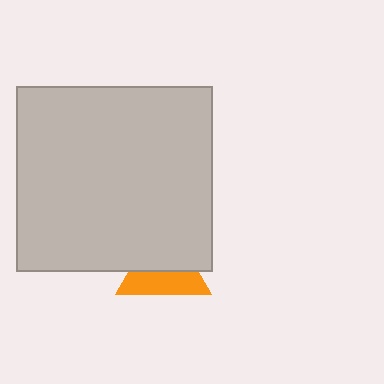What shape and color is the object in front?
The object in front is a light gray rectangle.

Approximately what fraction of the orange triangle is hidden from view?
Roughly 51% of the orange triangle is hidden behind the light gray rectangle.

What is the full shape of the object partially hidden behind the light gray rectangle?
The partially hidden object is an orange triangle.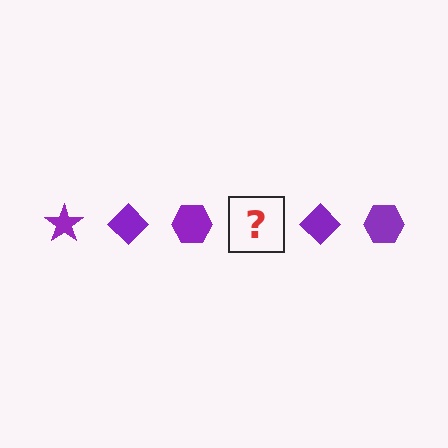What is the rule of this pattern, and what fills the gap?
The rule is that the pattern cycles through star, diamond, hexagon shapes in purple. The gap should be filled with a purple star.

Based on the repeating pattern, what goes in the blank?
The blank should be a purple star.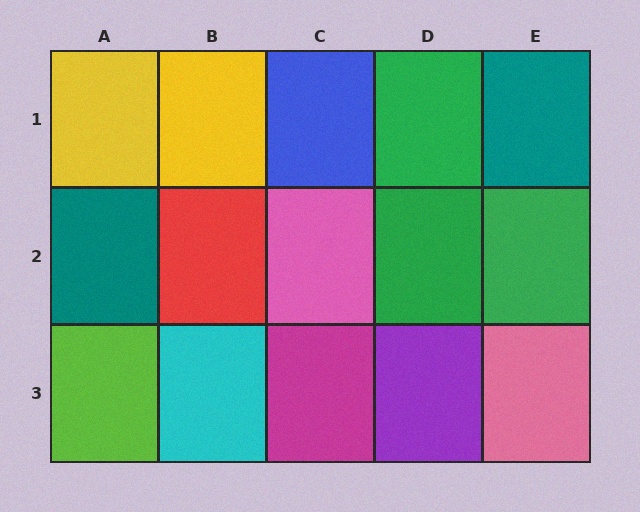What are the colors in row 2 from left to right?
Teal, red, pink, green, green.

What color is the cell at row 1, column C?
Blue.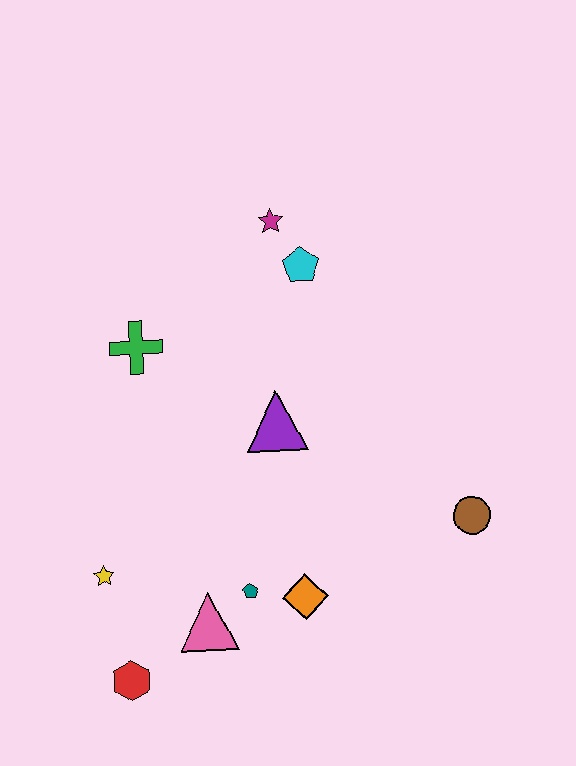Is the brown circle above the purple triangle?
No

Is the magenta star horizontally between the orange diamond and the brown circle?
No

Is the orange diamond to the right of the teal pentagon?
Yes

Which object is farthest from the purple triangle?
The red hexagon is farthest from the purple triangle.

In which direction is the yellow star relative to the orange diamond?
The yellow star is to the left of the orange diamond.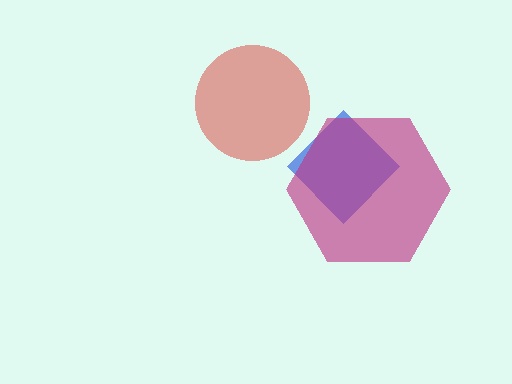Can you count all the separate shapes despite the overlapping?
Yes, there are 3 separate shapes.